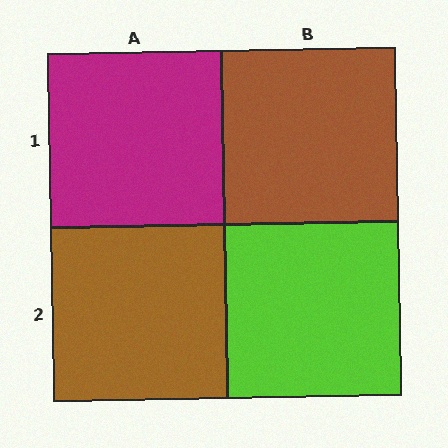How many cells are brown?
2 cells are brown.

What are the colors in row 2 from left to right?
Brown, lime.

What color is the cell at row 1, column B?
Brown.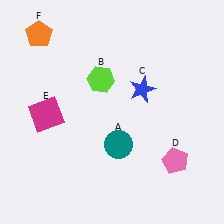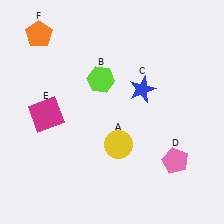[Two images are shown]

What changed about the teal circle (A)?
In Image 1, A is teal. In Image 2, it changed to yellow.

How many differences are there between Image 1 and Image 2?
There is 1 difference between the two images.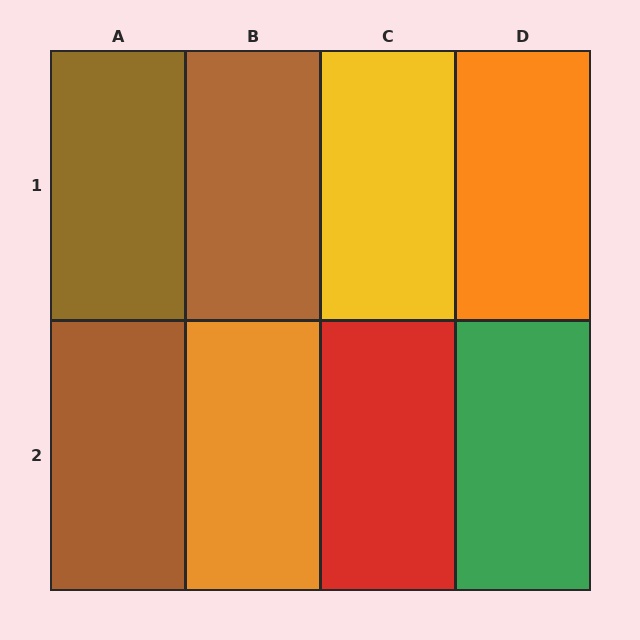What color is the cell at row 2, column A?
Brown.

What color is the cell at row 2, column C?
Red.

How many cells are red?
1 cell is red.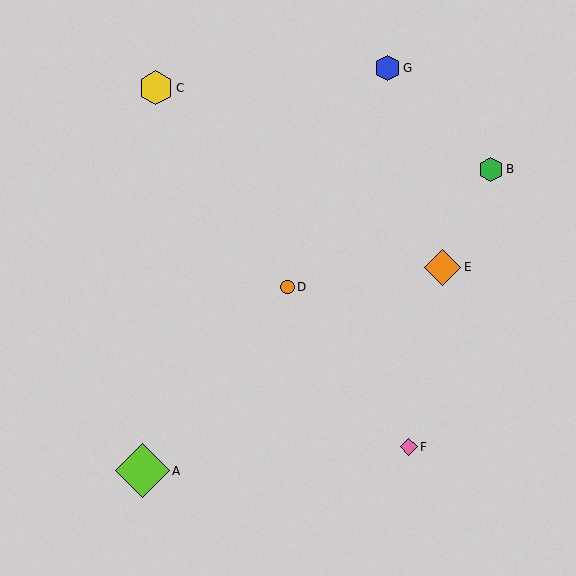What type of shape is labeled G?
Shape G is a blue hexagon.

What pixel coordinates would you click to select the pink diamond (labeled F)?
Click at (409, 447) to select the pink diamond F.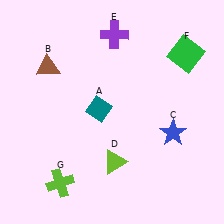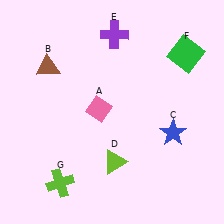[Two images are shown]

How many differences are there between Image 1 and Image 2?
There is 1 difference between the two images.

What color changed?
The diamond (A) changed from teal in Image 1 to pink in Image 2.